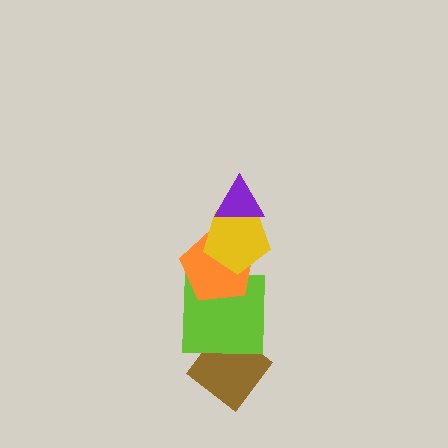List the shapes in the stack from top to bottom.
From top to bottom: the purple triangle, the yellow pentagon, the orange pentagon, the lime square, the brown diamond.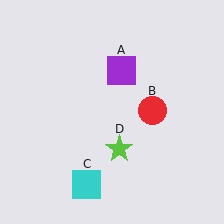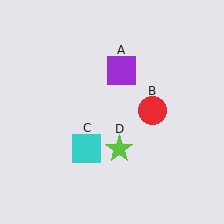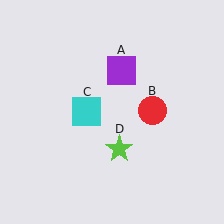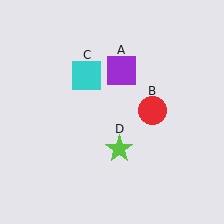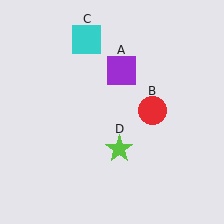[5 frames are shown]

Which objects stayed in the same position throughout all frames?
Purple square (object A) and red circle (object B) and lime star (object D) remained stationary.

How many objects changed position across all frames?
1 object changed position: cyan square (object C).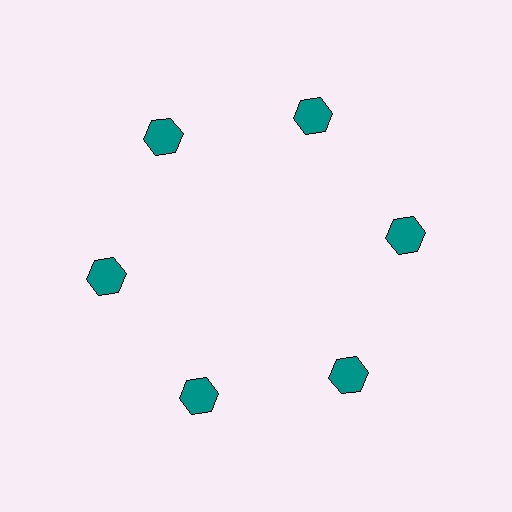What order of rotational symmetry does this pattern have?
This pattern has 6-fold rotational symmetry.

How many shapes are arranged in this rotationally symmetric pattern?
There are 6 shapes, arranged in 6 groups of 1.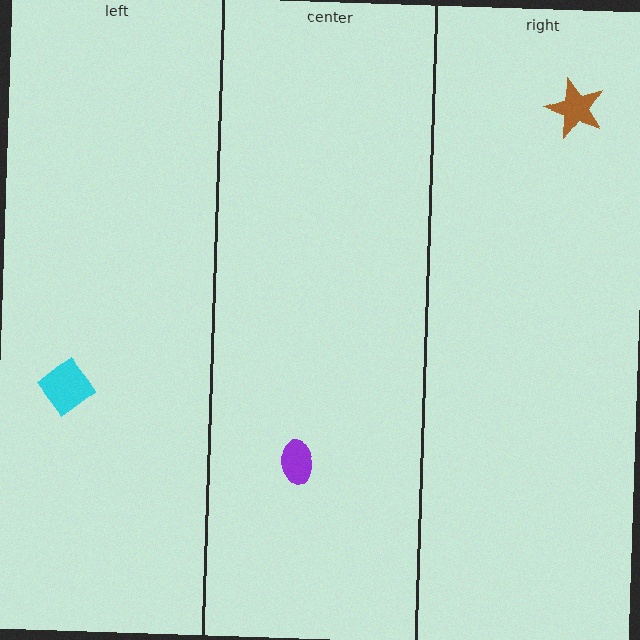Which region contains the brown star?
The right region.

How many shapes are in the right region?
1.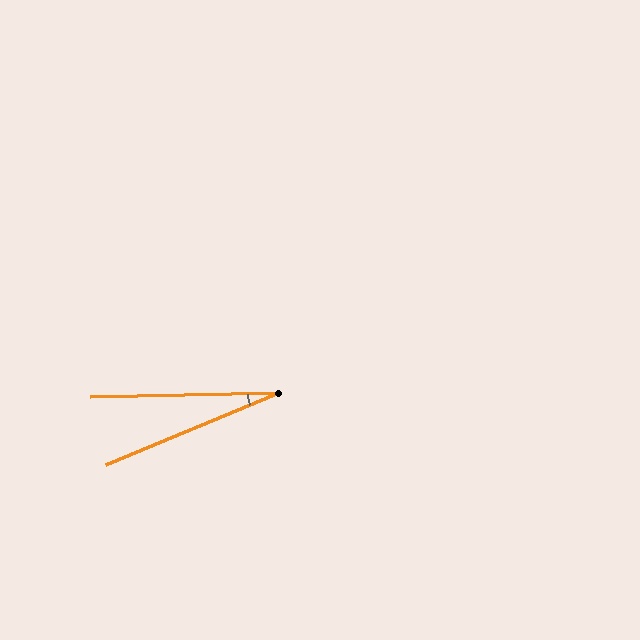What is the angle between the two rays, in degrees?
Approximately 22 degrees.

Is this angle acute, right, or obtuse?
It is acute.